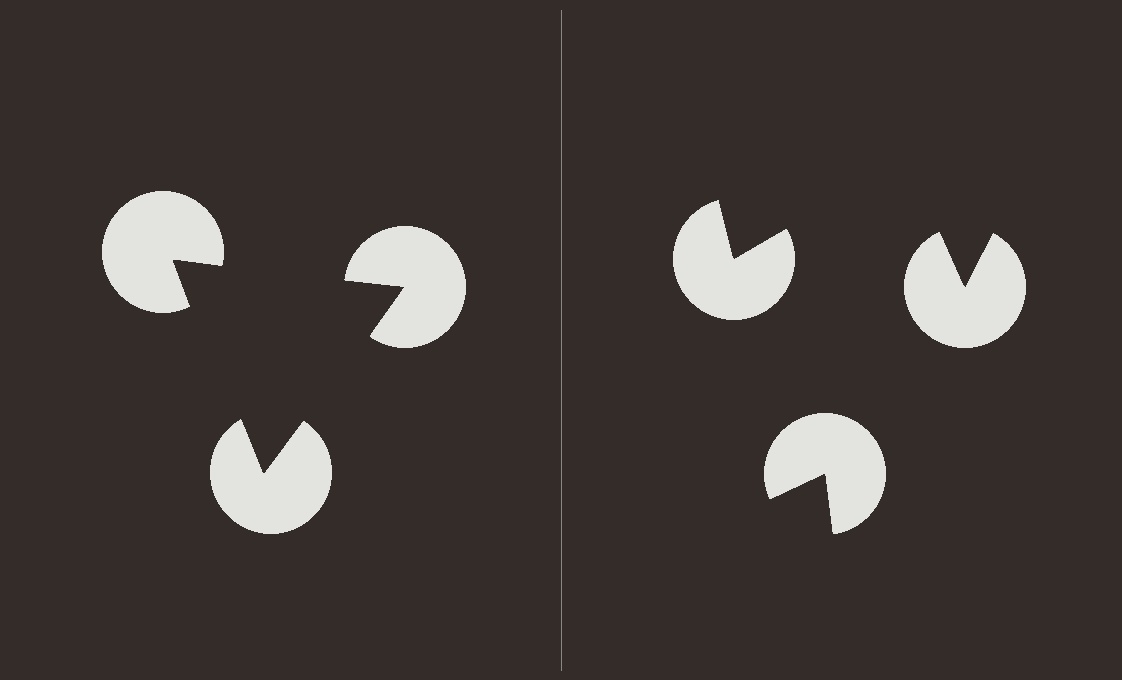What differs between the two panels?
The pac-man discs are positioned identically on both sides; only the wedge orientations differ. On the left they align to a triangle; on the right they are misaligned.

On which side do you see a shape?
An illusory triangle appears on the left side. On the right side the wedge cuts are rotated, so no coherent shape forms.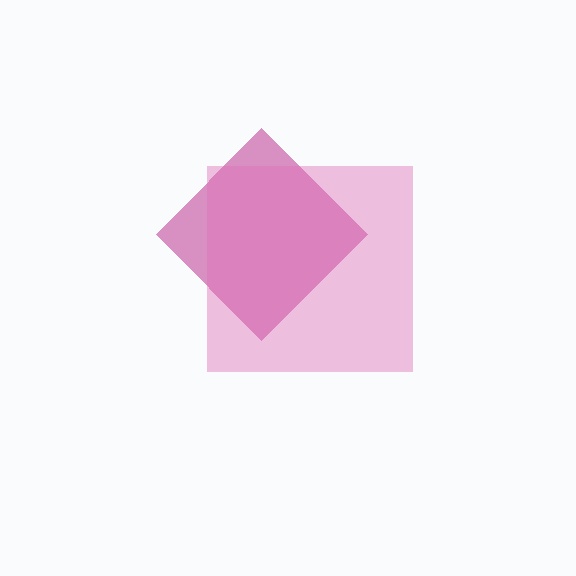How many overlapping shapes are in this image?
There are 2 overlapping shapes in the image.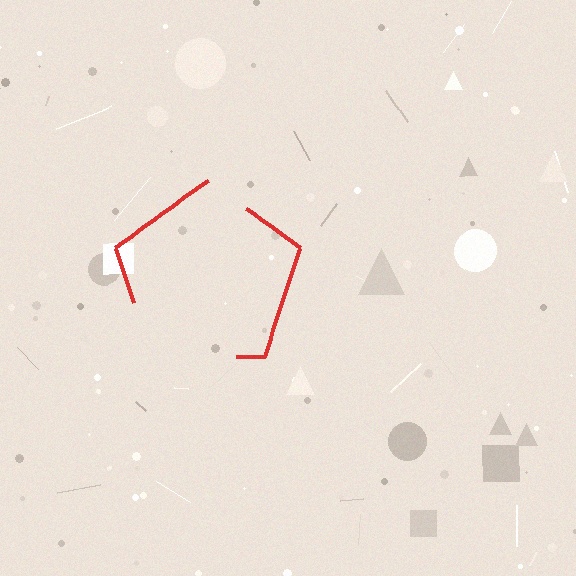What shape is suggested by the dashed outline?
The dashed outline suggests a pentagon.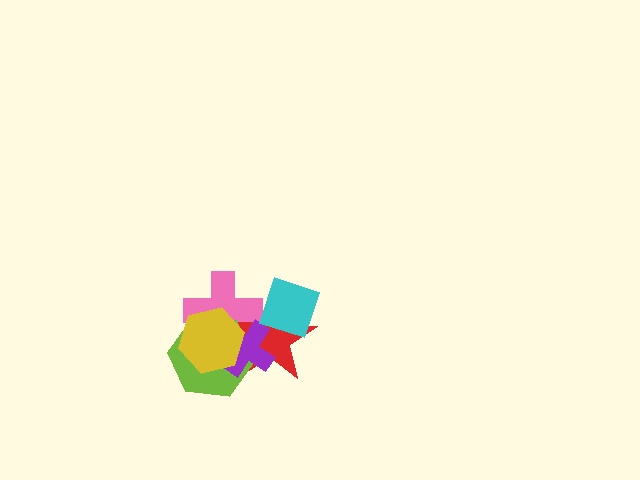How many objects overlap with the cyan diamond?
1 object overlaps with the cyan diamond.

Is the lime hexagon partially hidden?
Yes, it is partially covered by another shape.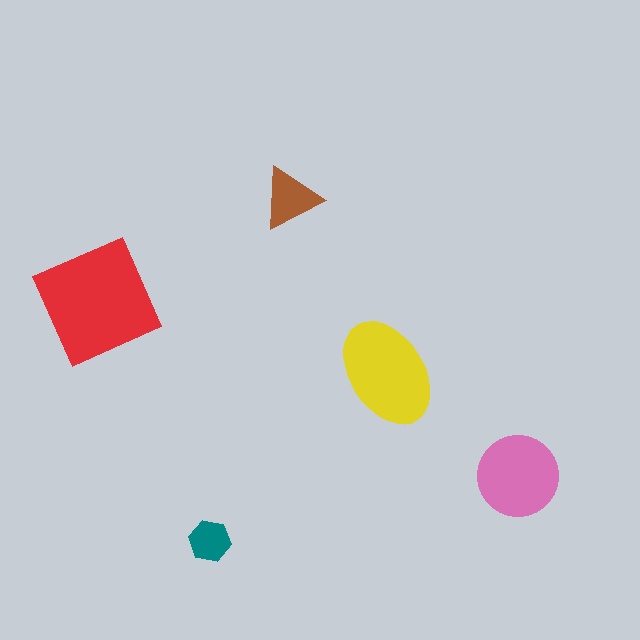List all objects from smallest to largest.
The teal hexagon, the brown triangle, the pink circle, the yellow ellipse, the red square.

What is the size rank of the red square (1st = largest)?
1st.